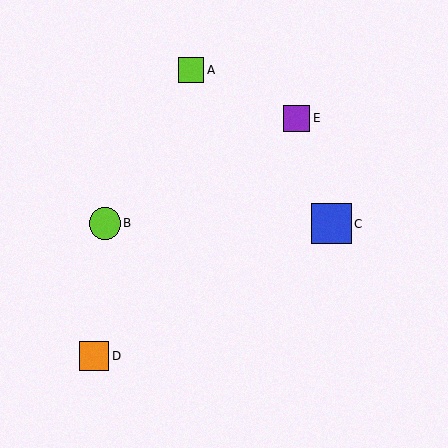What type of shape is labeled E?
Shape E is a purple square.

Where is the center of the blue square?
The center of the blue square is at (331, 224).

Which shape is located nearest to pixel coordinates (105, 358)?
The orange square (labeled D) at (94, 356) is nearest to that location.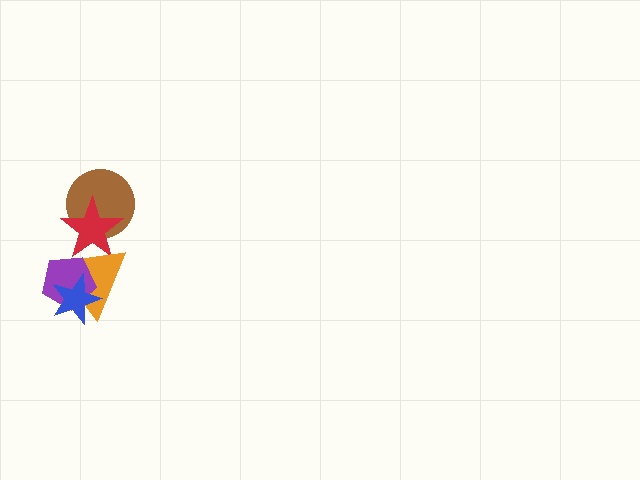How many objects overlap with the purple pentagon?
2 objects overlap with the purple pentagon.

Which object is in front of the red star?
The orange triangle is in front of the red star.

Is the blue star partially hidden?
No, no other shape covers it.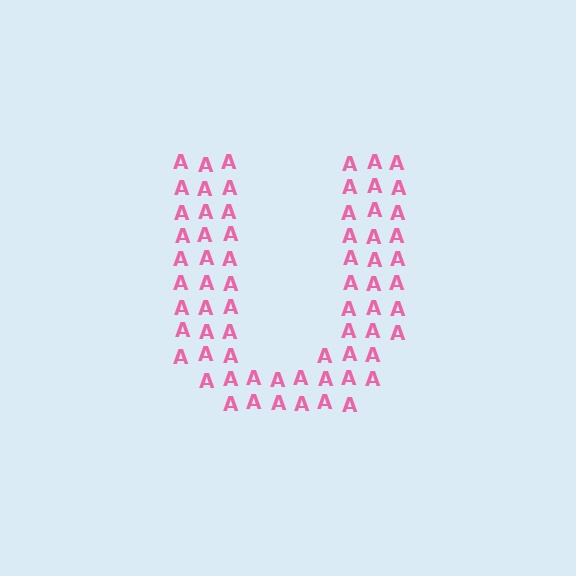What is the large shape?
The large shape is the letter U.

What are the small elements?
The small elements are letter A's.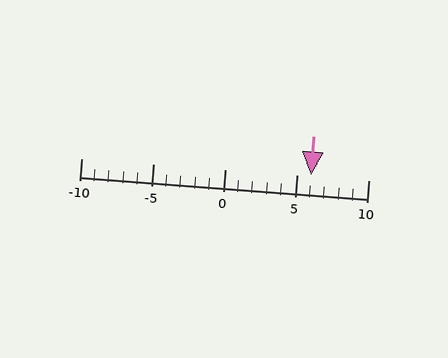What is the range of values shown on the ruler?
The ruler shows values from -10 to 10.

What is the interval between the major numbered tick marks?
The major tick marks are spaced 5 units apart.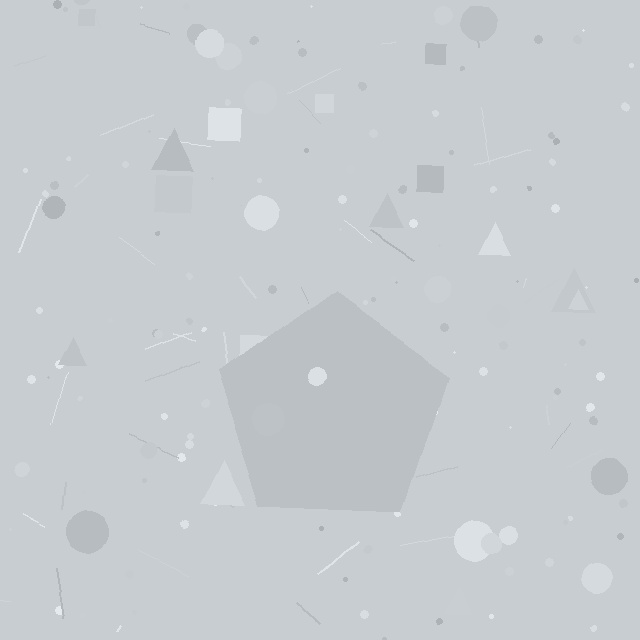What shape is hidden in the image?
A pentagon is hidden in the image.